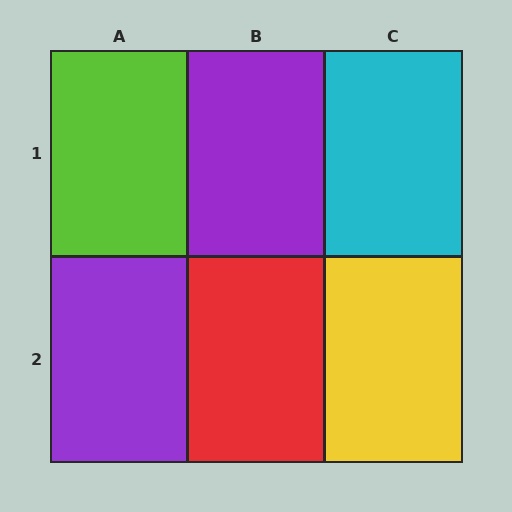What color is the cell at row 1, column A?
Lime.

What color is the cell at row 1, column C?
Cyan.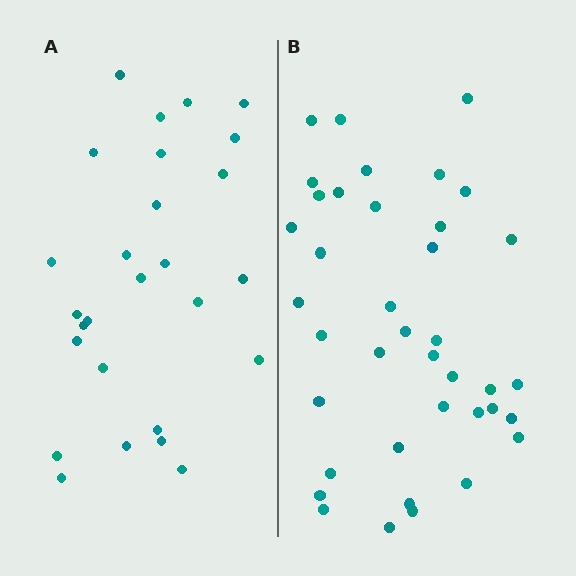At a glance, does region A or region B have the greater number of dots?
Region B (the right region) has more dots.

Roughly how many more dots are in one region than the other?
Region B has roughly 12 or so more dots than region A.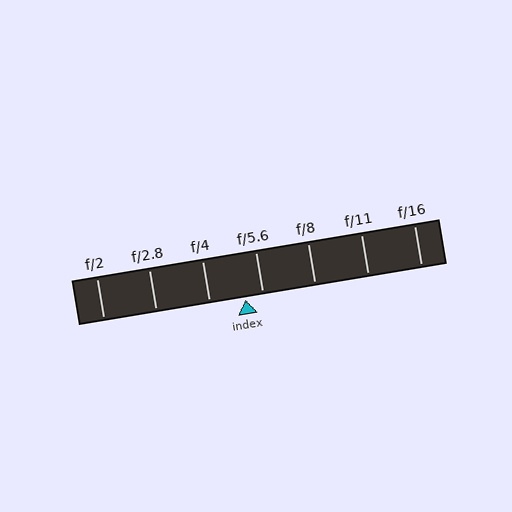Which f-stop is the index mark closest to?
The index mark is closest to f/5.6.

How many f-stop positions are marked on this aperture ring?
There are 7 f-stop positions marked.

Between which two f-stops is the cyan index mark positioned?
The index mark is between f/4 and f/5.6.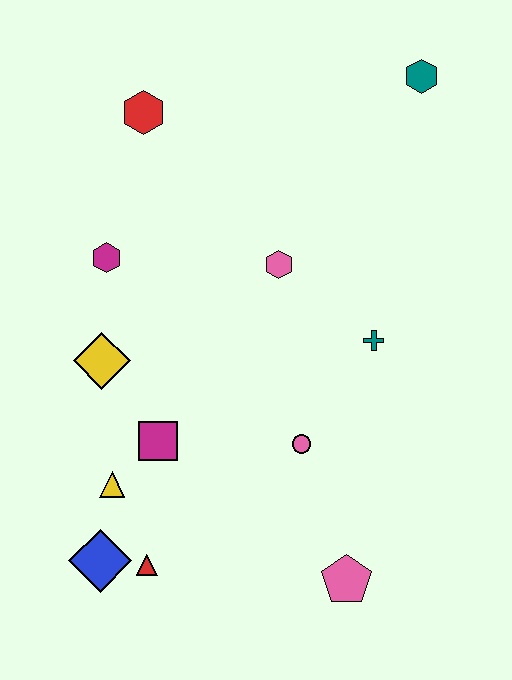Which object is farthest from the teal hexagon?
The blue diamond is farthest from the teal hexagon.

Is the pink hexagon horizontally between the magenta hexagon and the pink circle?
Yes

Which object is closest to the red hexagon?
The magenta hexagon is closest to the red hexagon.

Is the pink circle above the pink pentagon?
Yes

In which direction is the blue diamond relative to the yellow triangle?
The blue diamond is below the yellow triangle.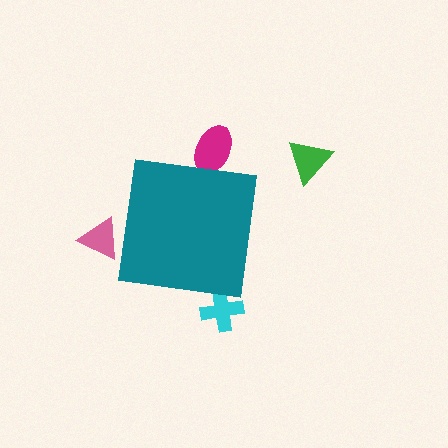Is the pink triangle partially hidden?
Yes, the pink triangle is partially hidden behind the teal square.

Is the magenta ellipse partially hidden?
Yes, the magenta ellipse is partially hidden behind the teal square.